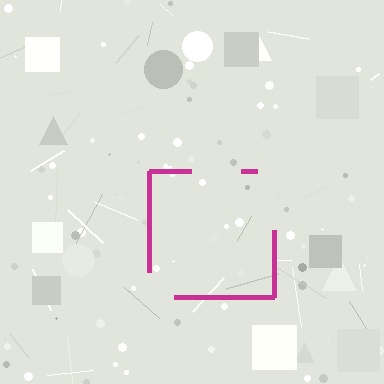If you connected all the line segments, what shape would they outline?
They would outline a square.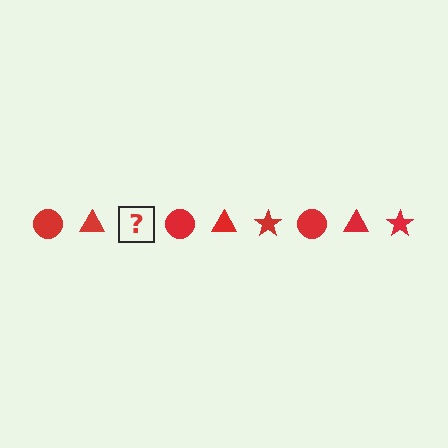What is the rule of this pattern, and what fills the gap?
The rule is that the pattern cycles through circle, triangle, star shapes in red. The gap should be filled with a red star.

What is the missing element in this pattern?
The missing element is a red star.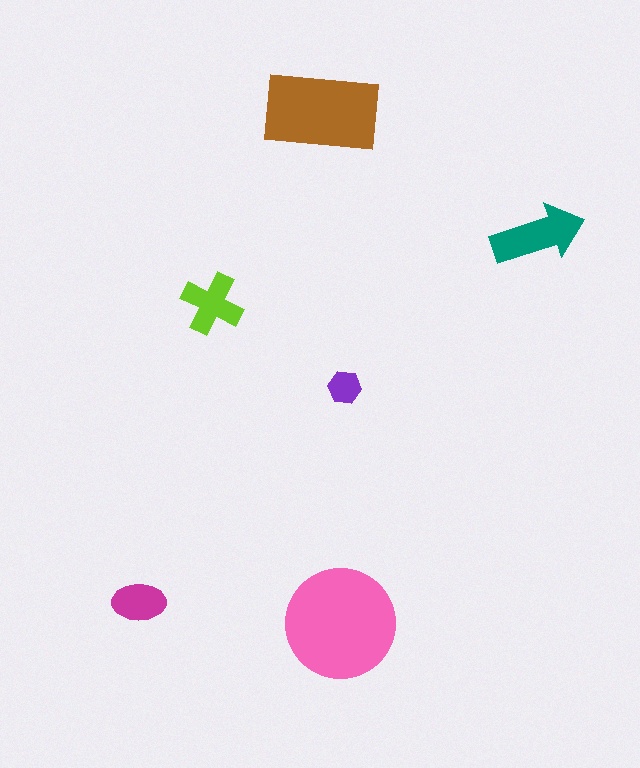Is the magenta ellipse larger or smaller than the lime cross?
Smaller.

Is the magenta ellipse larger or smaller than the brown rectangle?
Smaller.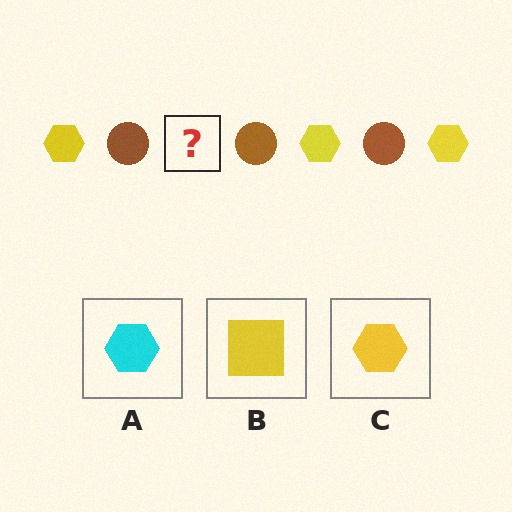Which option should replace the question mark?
Option C.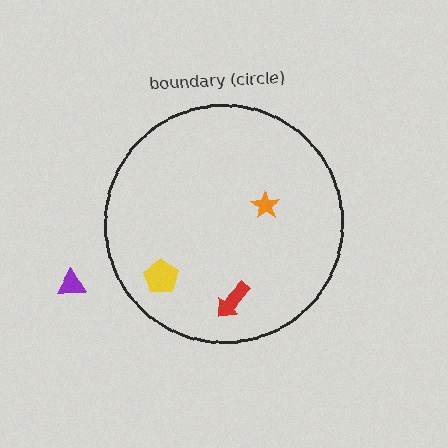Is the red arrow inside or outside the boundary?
Inside.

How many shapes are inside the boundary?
3 inside, 1 outside.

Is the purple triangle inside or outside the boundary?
Outside.